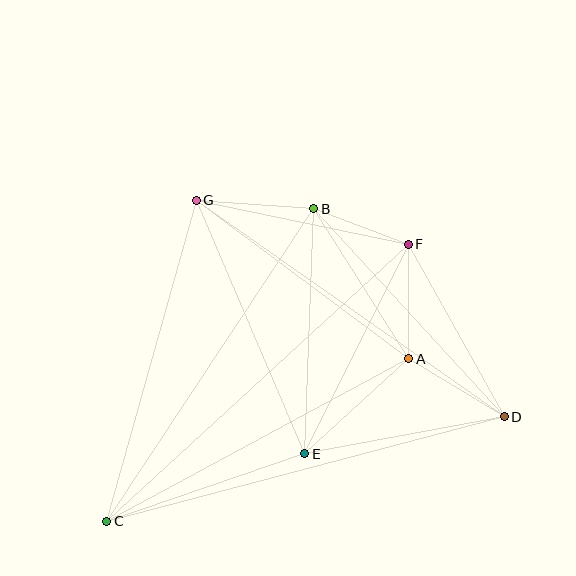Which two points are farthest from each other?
Points C and D are farthest from each other.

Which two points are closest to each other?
Points B and F are closest to each other.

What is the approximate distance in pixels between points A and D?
The distance between A and D is approximately 112 pixels.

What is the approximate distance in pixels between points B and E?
The distance between B and E is approximately 245 pixels.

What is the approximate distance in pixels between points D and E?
The distance between D and E is approximately 203 pixels.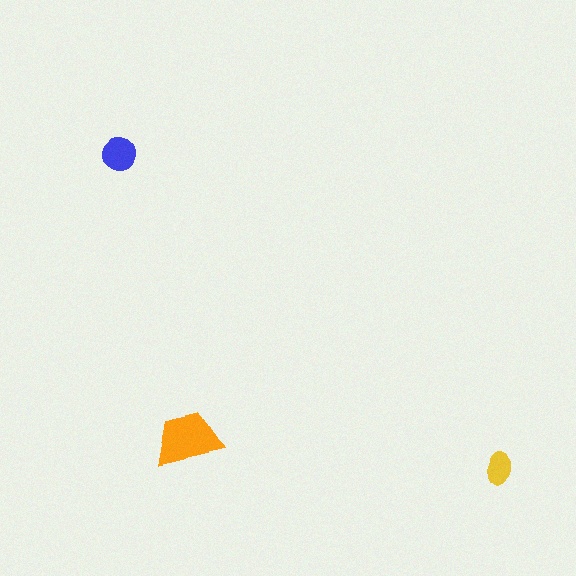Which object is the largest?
The orange trapezoid.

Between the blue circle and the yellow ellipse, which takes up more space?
The blue circle.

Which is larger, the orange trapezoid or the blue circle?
The orange trapezoid.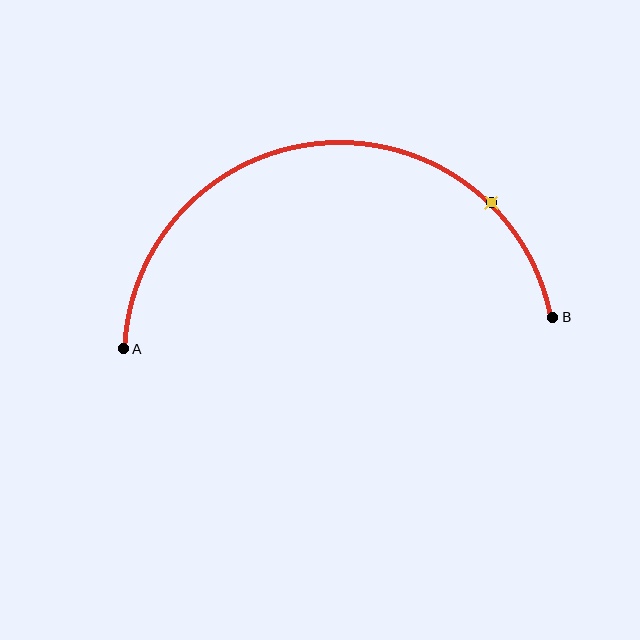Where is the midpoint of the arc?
The arc midpoint is the point on the curve farthest from the straight line joining A and B. It sits above that line.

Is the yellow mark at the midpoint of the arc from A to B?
No. The yellow mark lies on the arc but is closer to endpoint B. The arc midpoint would be at the point on the curve equidistant along the arc from both A and B.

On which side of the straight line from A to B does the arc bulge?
The arc bulges above the straight line connecting A and B.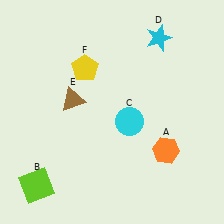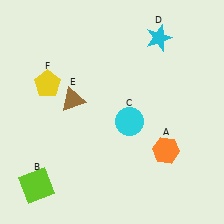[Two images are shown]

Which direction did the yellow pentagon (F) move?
The yellow pentagon (F) moved left.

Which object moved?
The yellow pentagon (F) moved left.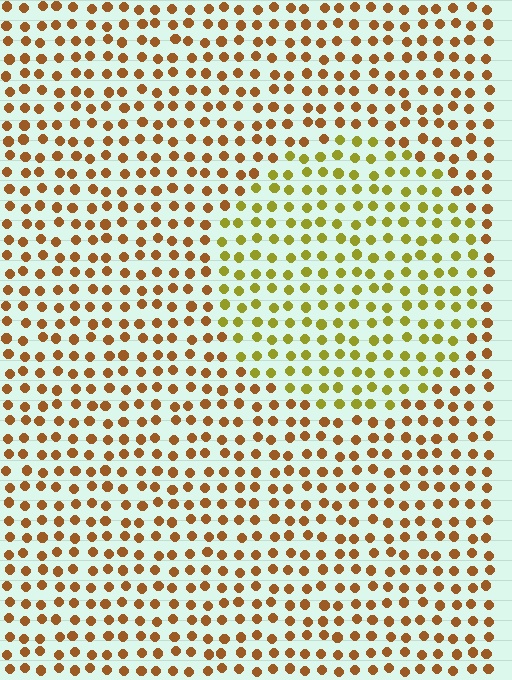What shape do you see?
I see a circle.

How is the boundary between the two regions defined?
The boundary is defined purely by a slight shift in hue (about 37 degrees). Spacing, size, and orientation are identical on both sides.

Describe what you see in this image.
The image is filled with small brown elements in a uniform arrangement. A circle-shaped region is visible where the elements are tinted to a slightly different hue, forming a subtle color boundary.